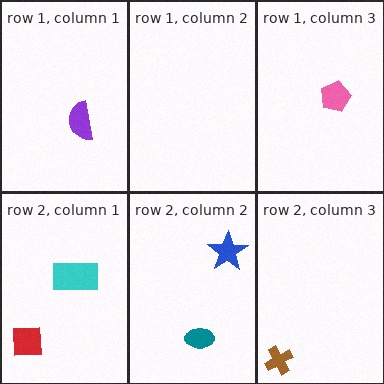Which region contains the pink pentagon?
The row 1, column 3 region.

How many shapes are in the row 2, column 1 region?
2.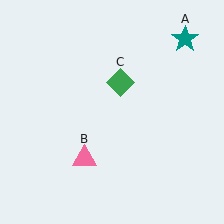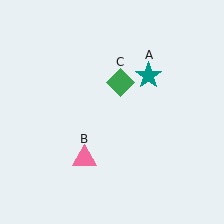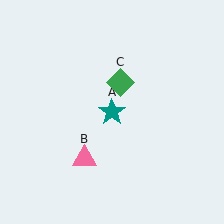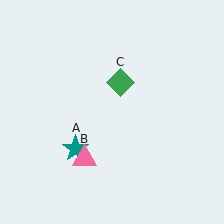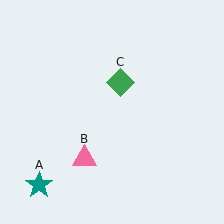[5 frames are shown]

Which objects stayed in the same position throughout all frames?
Pink triangle (object B) and green diamond (object C) remained stationary.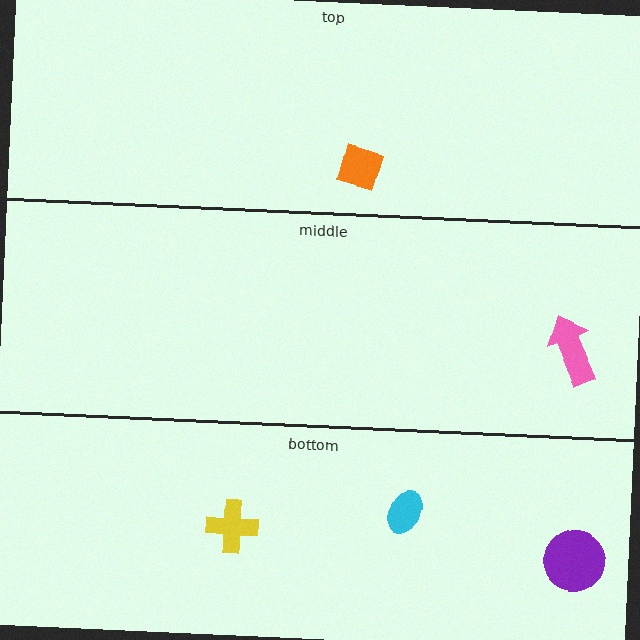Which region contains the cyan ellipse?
The bottom region.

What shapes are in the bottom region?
The purple circle, the cyan ellipse, the yellow cross.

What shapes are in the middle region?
The pink arrow.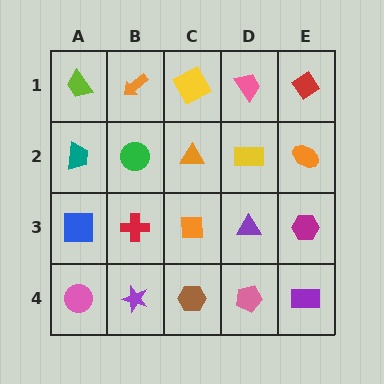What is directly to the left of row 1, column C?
An orange arrow.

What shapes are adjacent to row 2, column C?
A yellow square (row 1, column C), an orange square (row 3, column C), a green circle (row 2, column B), a yellow rectangle (row 2, column D).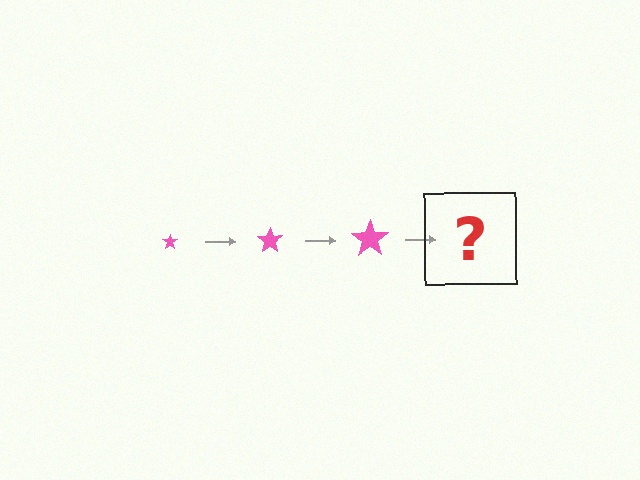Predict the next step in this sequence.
The next step is a pink star, larger than the previous one.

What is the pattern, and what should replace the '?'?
The pattern is that the star gets progressively larger each step. The '?' should be a pink star, larger than the previous one.